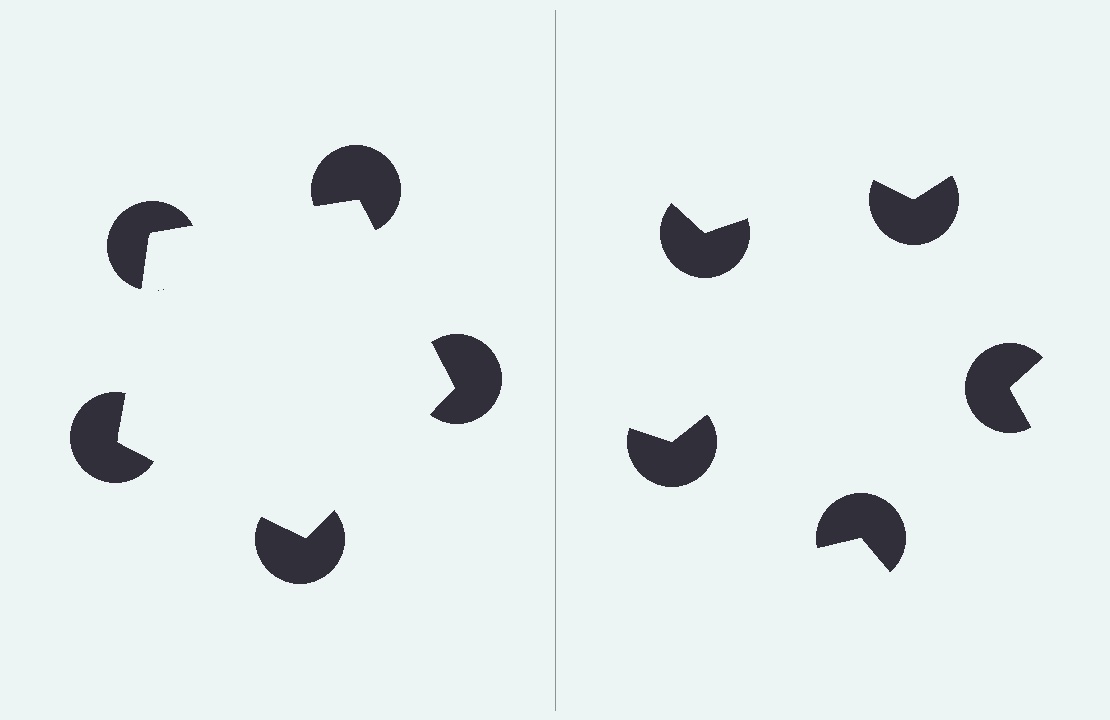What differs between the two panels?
The pac-man discs are positioned identically on both sides; only the wedge orientations differ. On the left they align to a pentagon; on the right they are misaligned.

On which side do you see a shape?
An illusory pentagon appears on the left side. On the right side the wedge cuts are rotated, so no coherent shape forms.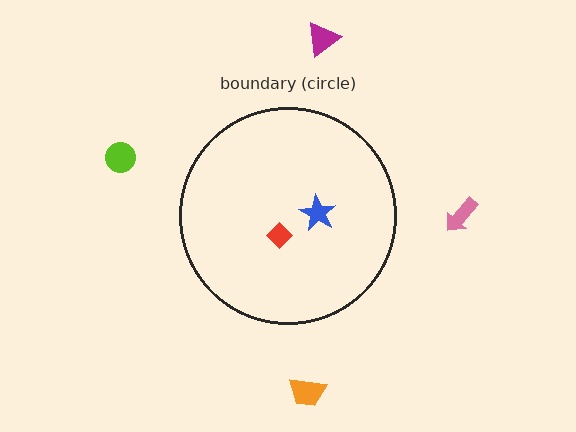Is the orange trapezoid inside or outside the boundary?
Outside.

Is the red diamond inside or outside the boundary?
Inside.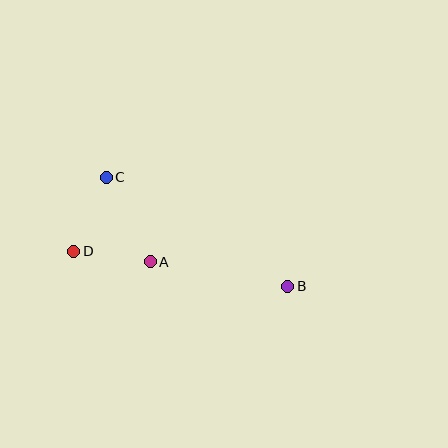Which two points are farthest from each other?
Points B and D are farthest from each other.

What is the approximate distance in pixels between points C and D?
The distance between C and D is approximately 81 pixels.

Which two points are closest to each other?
Points A and D are closest to each other.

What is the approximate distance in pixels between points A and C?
The distance between A and C is approximately 95 pixels.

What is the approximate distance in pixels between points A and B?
The distance between A and B is approximately 140 pixels.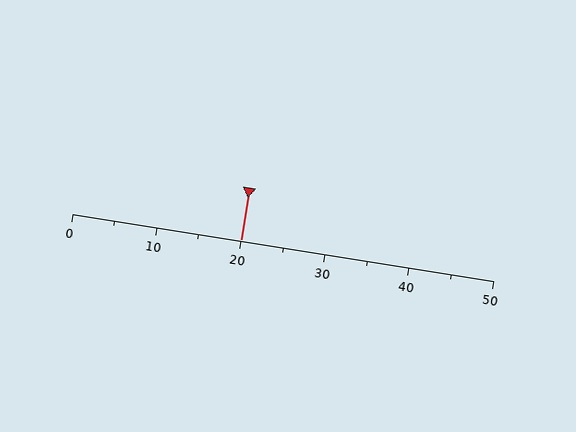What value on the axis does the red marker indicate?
The marker indicates approximately 20.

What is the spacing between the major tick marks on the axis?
The major ticks are spaced 10 apart.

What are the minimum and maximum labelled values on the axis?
The axis runs from 0 to 50.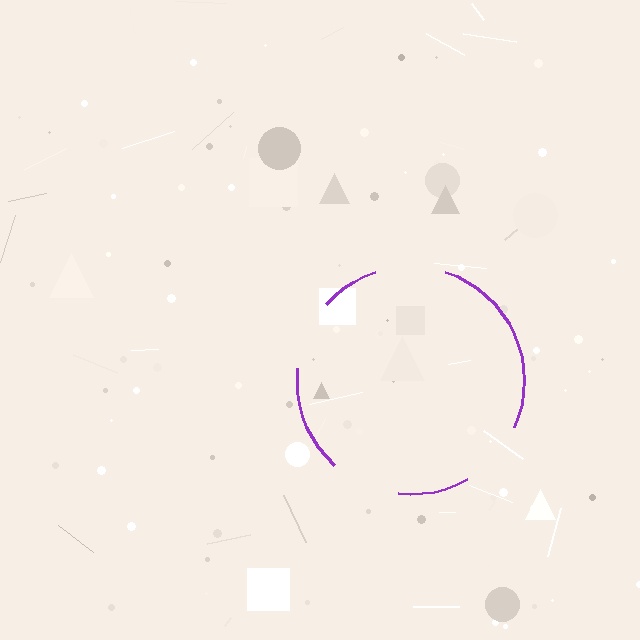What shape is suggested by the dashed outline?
The dashed outline suggests a circle.